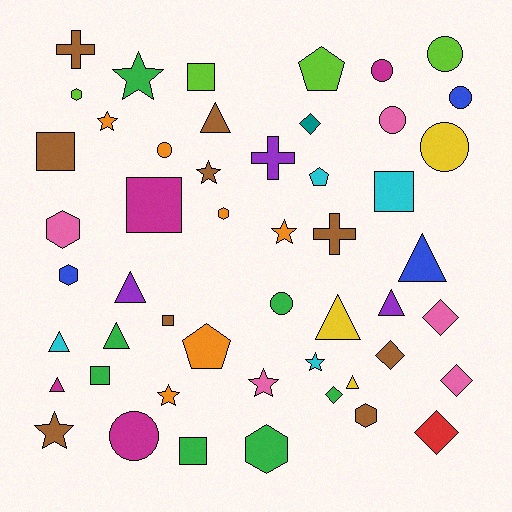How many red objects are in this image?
There is 1 red object.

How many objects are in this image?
There are 50 objects.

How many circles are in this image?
There are 8 circles.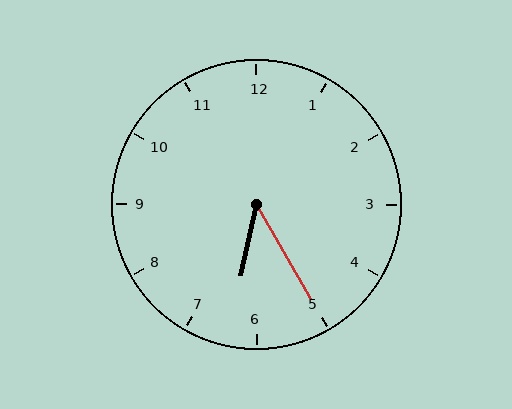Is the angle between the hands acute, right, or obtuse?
It is acute.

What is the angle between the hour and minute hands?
Approximately 42 degrees.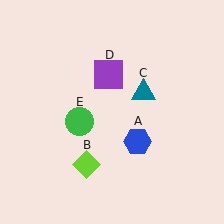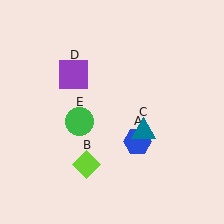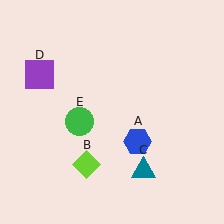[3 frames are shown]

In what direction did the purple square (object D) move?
The purple square (object D) moved left.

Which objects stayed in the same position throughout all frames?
Blue hexagon (object A) and lime diamond (object B) and green circle (object E) remained stationary.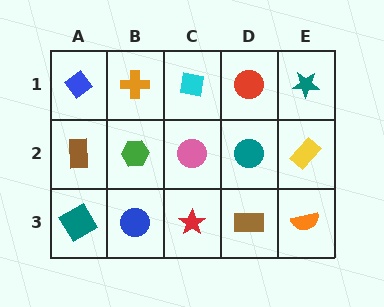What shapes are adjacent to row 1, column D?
A teal circle (row 2, column D), a cyan square (row 1, column C), a teal star (row 1, column E).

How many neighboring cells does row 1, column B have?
3.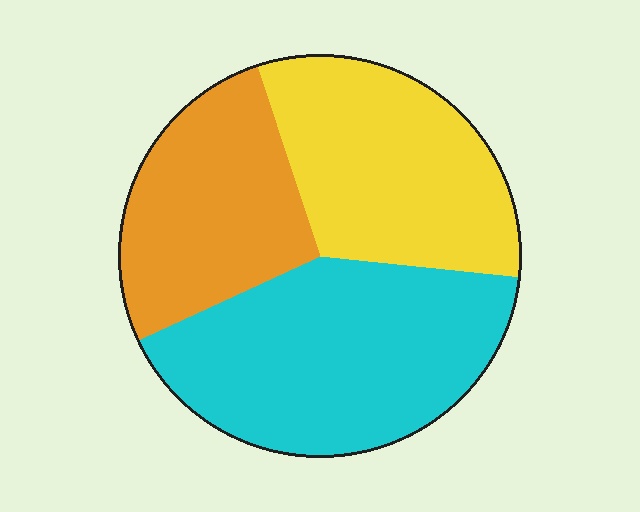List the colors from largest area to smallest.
From largest to smallest: cyan, yellow, orange.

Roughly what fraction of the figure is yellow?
Yellow covers 32% of the figure.